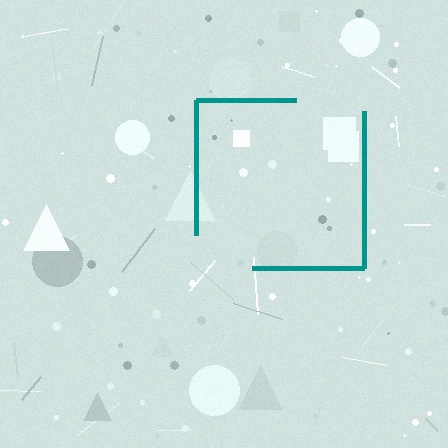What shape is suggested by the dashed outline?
The dashed outline suggests a square.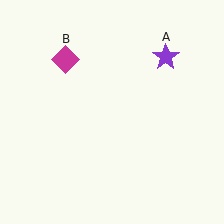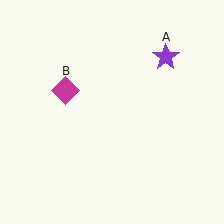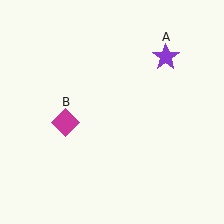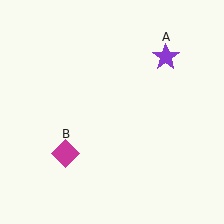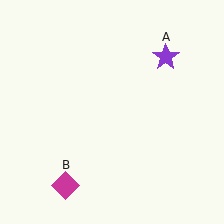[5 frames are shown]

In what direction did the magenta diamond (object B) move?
The magenta diamond (object B) moved down.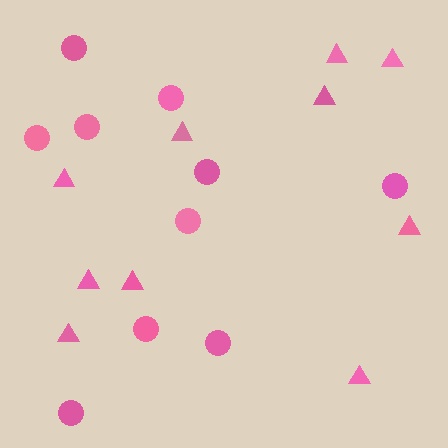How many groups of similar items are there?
There are 2 groups: one group of circles (10) and one group of triangles (10).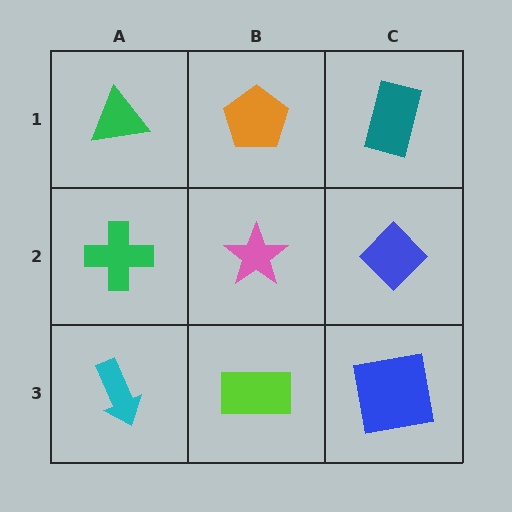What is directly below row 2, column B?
A lime rectangle.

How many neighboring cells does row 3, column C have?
2.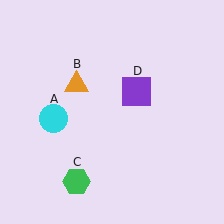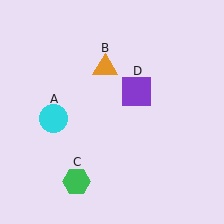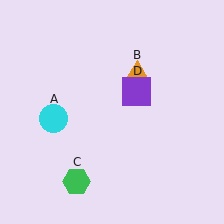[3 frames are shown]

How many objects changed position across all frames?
1 object changed position: orange triangle (object B).